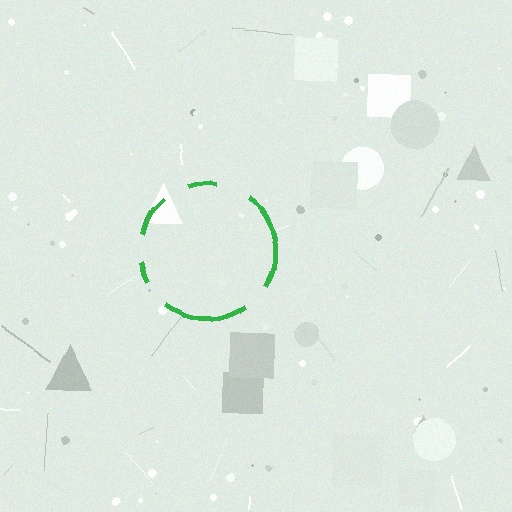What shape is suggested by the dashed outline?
The dashed outline suggests a circle.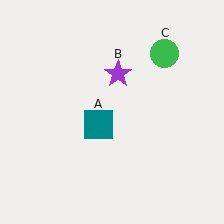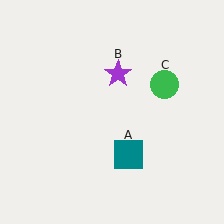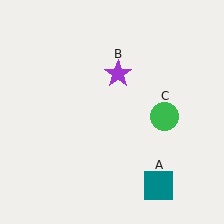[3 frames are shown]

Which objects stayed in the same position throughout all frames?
Purple star (object B) remained stationary.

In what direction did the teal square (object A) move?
The teal square (object A) moved down and to the right.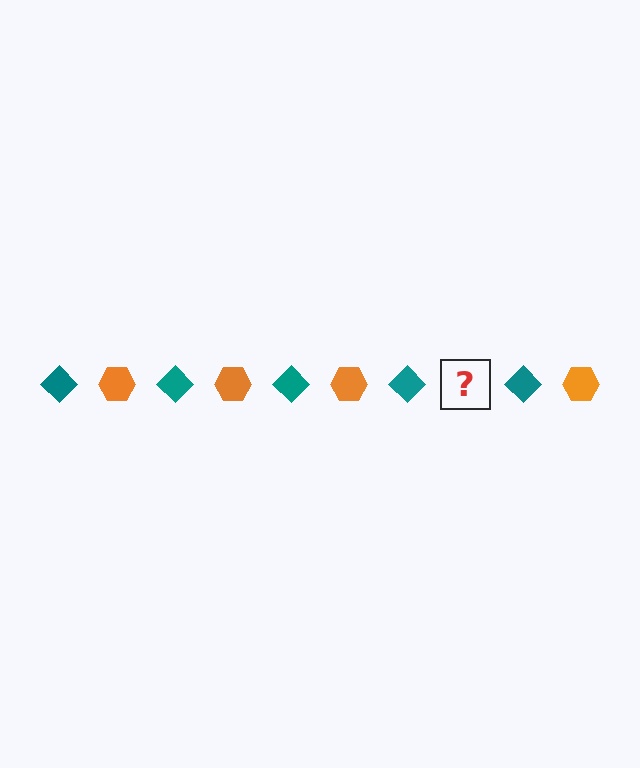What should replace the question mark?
The question mark should be replaced with an orange hexagon.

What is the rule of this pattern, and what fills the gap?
The rule is that the pattern alternates between teal diamond and orange hexagon. The gap should be filled with an orange hexagon.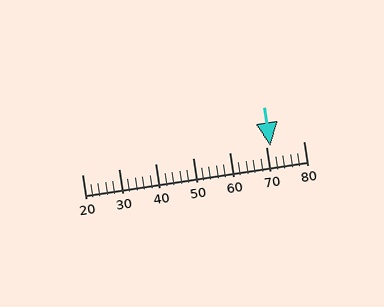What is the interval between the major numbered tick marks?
The major tick marks are spaced 10 units apart.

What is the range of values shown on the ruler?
The ruler shows values from 20 to 80.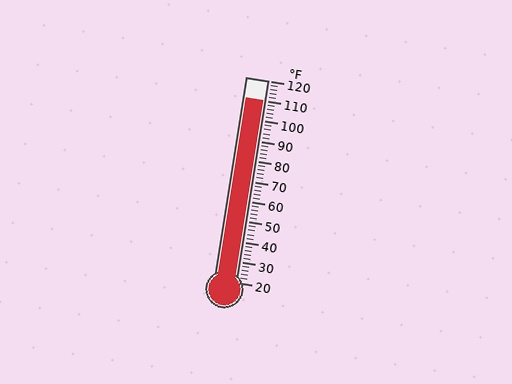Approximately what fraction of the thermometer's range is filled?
The thermometer is filled to approximately 90% of its range.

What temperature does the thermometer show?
The thermometer shows approximately 110°F.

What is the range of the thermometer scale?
The thermometer scale ranges from 20°F to 120°F.